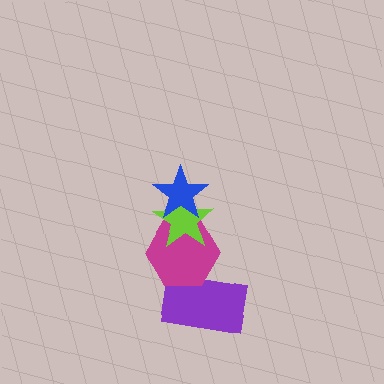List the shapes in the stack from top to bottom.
From top to bottom: the blue star, the lime star, the magenta hexagon, the purple rectangle.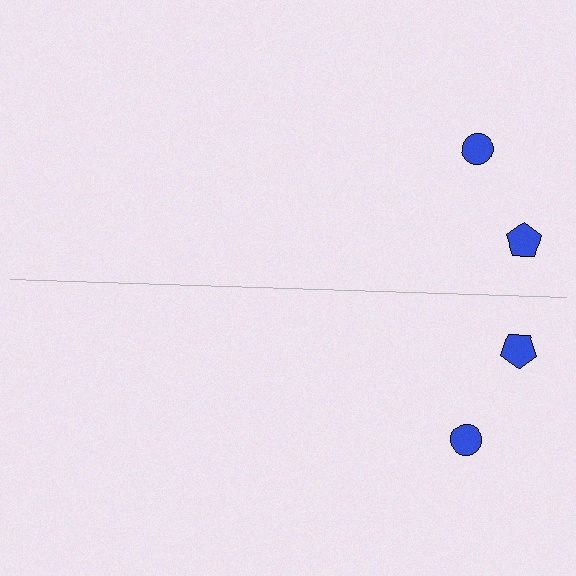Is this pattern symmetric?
Yes, this pattern has bilateral (reflection) symmetry.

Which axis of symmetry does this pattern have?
The pattern has a horizontal axis of symmetry running through the center of the image.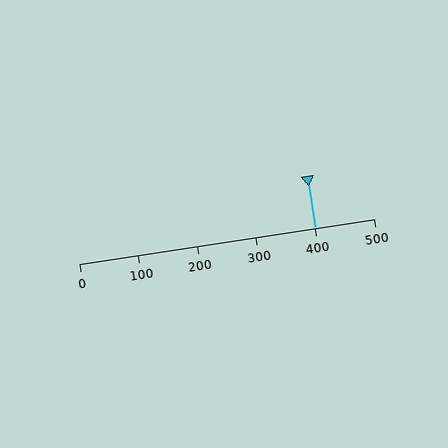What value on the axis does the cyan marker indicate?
The marker indicates approximately 400.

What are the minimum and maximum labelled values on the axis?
The axis runs from 0 to 500.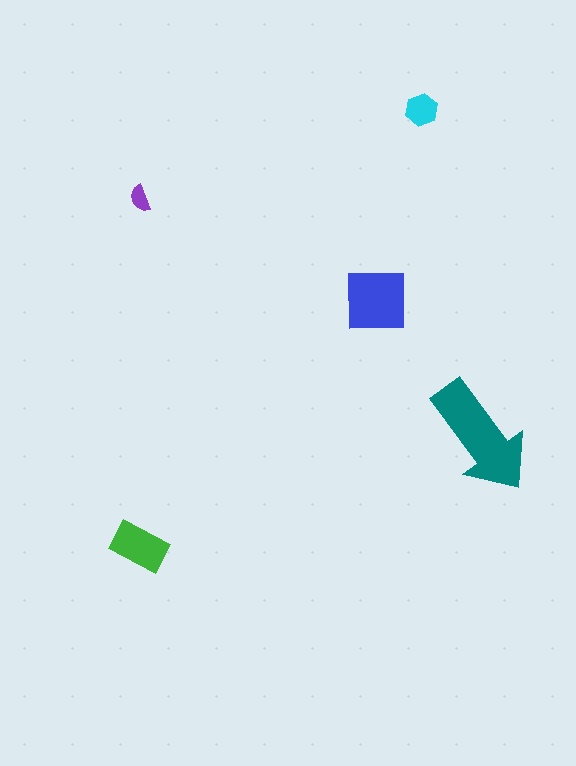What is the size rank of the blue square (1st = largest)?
2nd.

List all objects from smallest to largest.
The purple semicircle, the cyan hexagon, the green rectangle, the blue square, the teal arrow.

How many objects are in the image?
There are 5 objects in the image.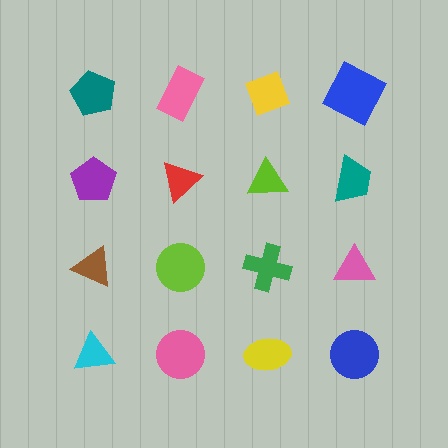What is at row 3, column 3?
A green cross.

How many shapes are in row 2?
4 shapes.